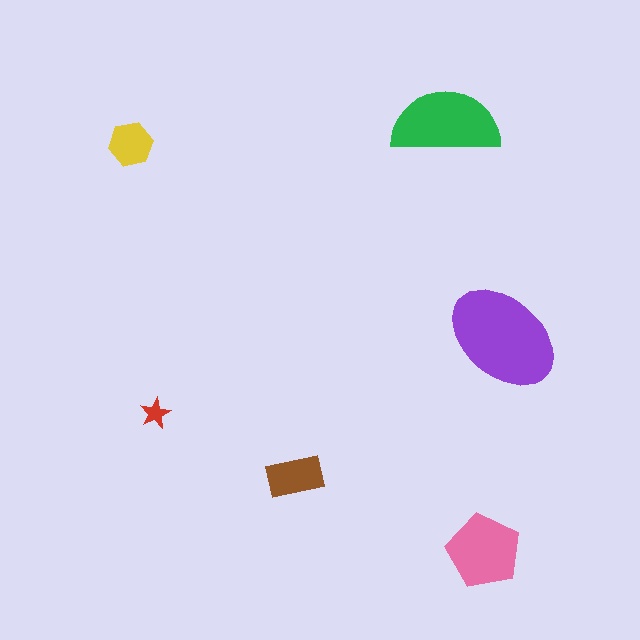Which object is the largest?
The purple ellipse.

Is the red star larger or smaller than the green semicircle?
Smaller.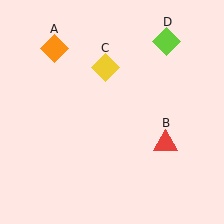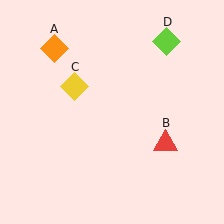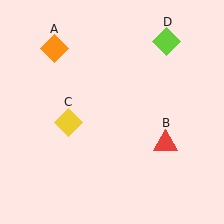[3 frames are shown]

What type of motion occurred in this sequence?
The yellow diamond (object C) rotated counterclockwise around the center of the scene.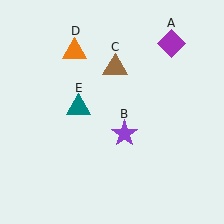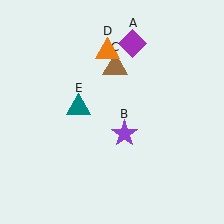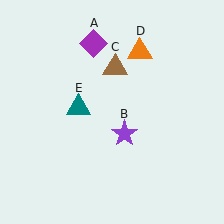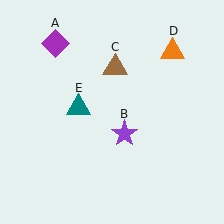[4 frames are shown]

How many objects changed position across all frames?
2 objects changed position: purple diamond (object A), orange triangle (object D).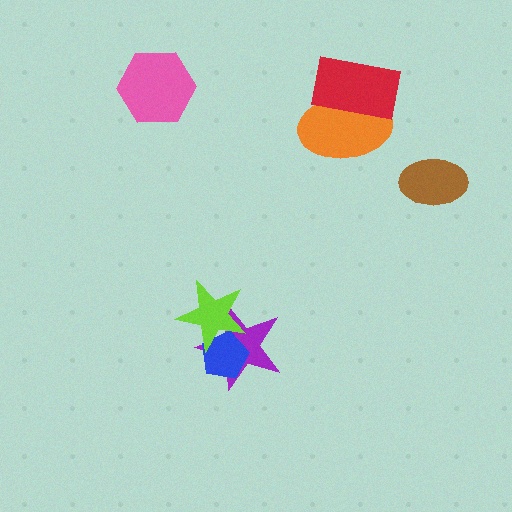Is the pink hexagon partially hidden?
No, no other shape covers it.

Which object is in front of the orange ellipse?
The red rectangle is in front of the orange ellipse.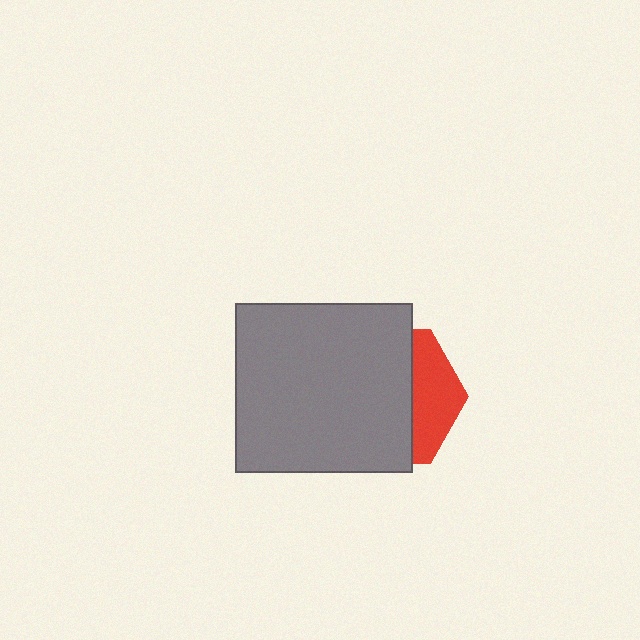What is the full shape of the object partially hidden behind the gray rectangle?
The partially hidden object is a red hexagon.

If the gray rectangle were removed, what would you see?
You would see the complete red hexagon.